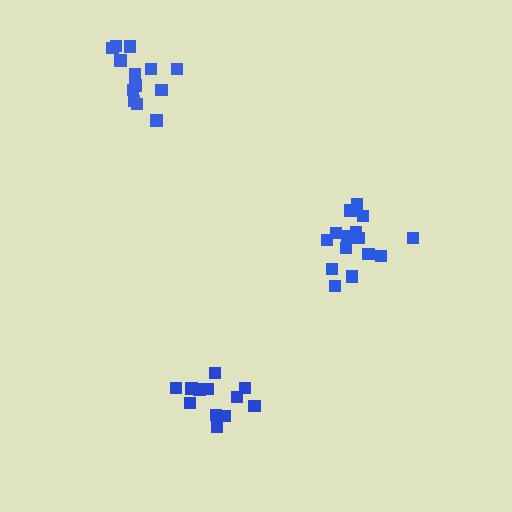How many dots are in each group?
Group 1: 17 dots, Group 2: 12 dots, Group 3: 13 dots (42 total).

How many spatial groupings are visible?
There are 3 spatial groupings.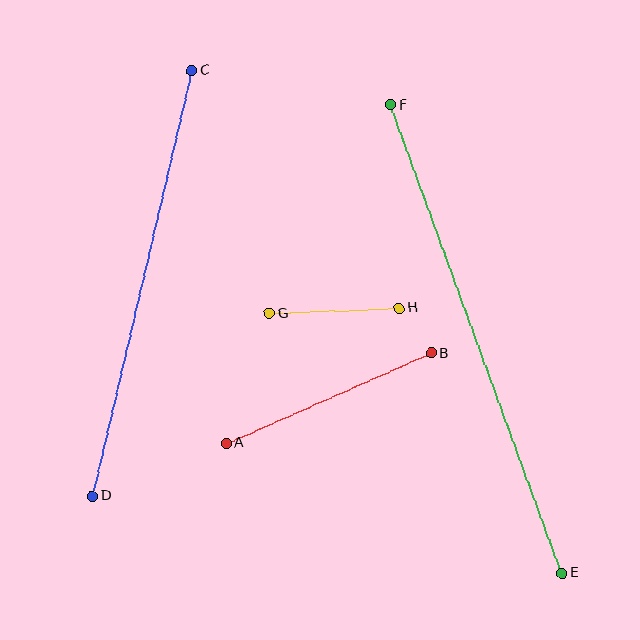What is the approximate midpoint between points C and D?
The midpoint is at approximately (142, 283) pixels.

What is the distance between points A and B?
The distance is approximately 224 pixels.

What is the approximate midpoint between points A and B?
The midpoint is at approximately (329, 398) pixels.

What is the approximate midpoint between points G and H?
The midpoint is at approximately (334, 311) pixels.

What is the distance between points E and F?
The distance is approximately 499 pixels.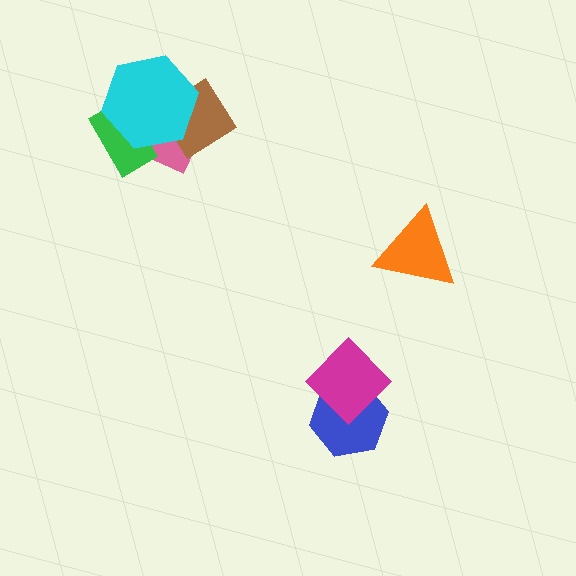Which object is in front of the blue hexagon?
The magenta diamond is in front of the blue hexagon.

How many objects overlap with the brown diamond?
2 objects overlap with the brown diamond.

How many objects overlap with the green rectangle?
2 objects overlap with the green rectangle.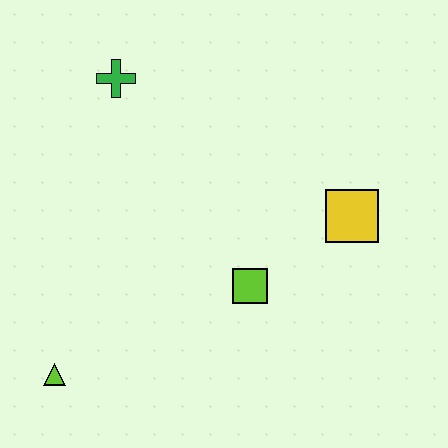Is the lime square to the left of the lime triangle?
No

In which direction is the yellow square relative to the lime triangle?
The yellow square is to the right of the lime triangle.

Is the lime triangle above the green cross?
No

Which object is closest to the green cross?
The lime square is closest to the green cross.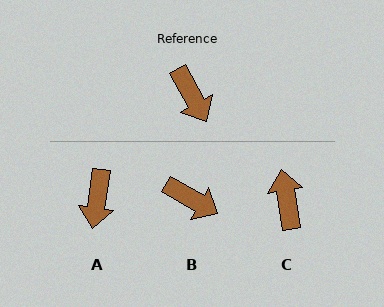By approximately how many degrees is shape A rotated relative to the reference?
Approximately 37 degrees clockwise.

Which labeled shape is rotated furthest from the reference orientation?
C, about 161 degrees away.